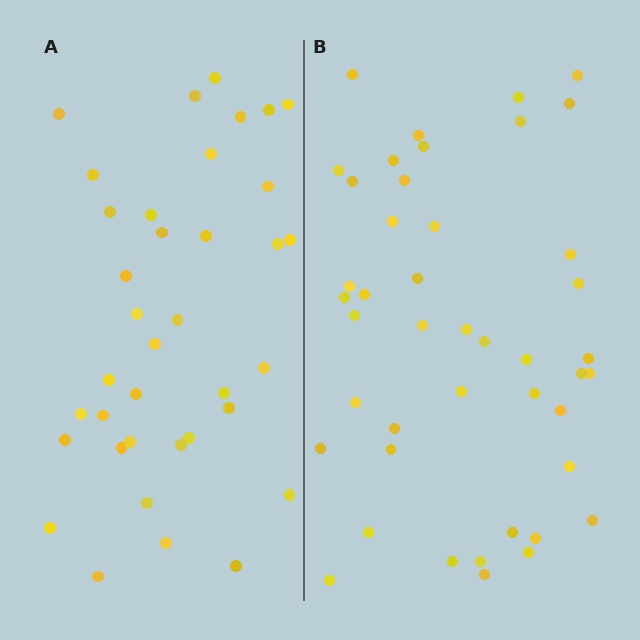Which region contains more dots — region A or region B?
Region B (the right region) has more dots.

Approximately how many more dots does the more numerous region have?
Region B has roughly 8 or so more dots than region A.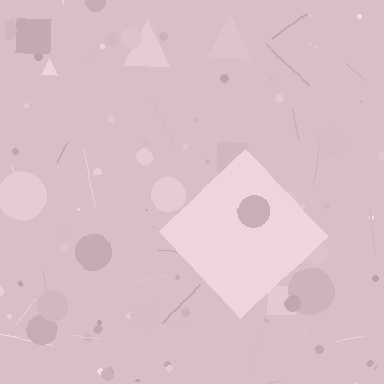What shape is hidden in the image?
A diamond is hidden in the image.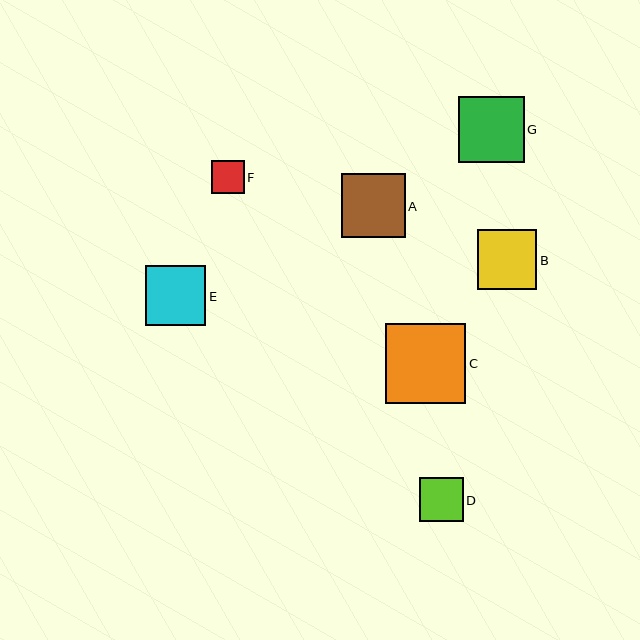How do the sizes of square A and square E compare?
Square A and square E are approximately the same size.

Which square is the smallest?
Square F is the smallest with a size of approximately 33 pixels.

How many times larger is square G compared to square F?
Square G is approximately 2.0 times the size of square F.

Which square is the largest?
Square C is the largest with a size of approximately 80 pixels.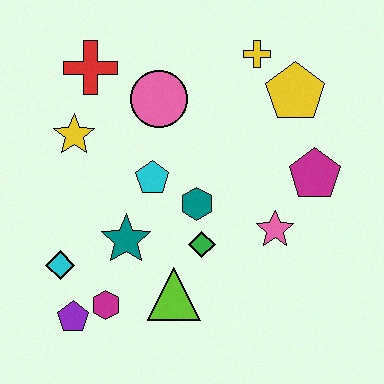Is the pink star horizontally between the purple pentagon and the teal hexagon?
No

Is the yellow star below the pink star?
No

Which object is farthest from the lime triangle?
The yellow cross is farthest from the lime triangle.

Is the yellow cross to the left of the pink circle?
No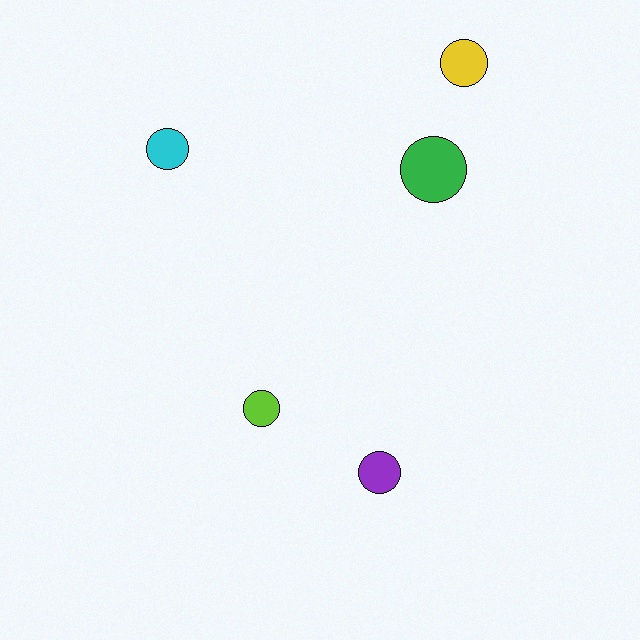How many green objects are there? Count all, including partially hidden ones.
There is 1 green object.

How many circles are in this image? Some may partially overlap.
There are 5 circles.